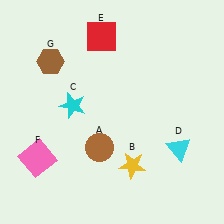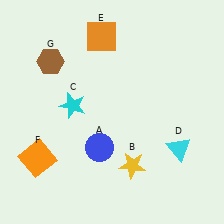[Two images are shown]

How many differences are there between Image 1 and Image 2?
There are 3 differences between the two images.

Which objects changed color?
A changed from brown to blue. E changed from red to orange. F changed from pink to orange.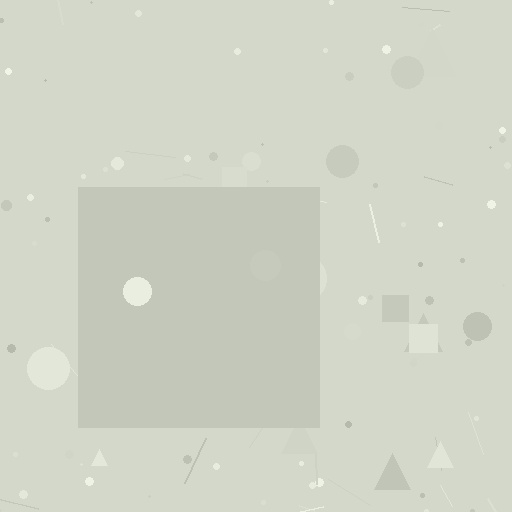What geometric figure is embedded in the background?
A square is embedded in the background.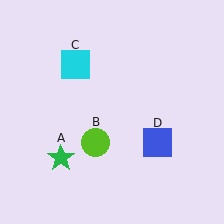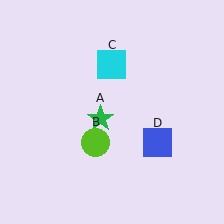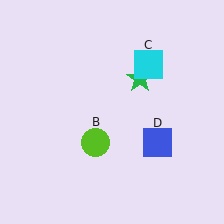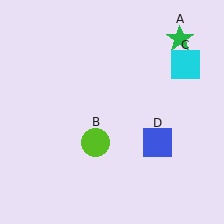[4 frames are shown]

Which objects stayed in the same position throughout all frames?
Lime circle (object B) and blue square (object D) remained stationary.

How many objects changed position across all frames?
2 objects changed position: green star (object A), cyan square (object C).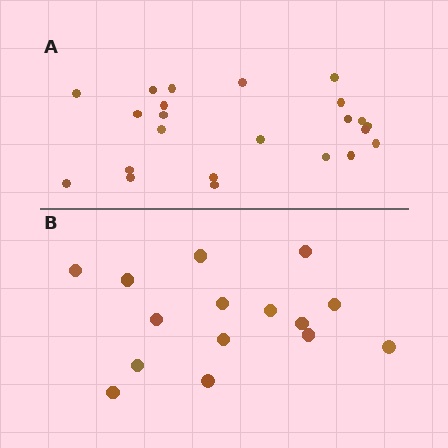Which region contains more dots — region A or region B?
Region A (the top region) has more dots.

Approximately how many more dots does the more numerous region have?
Region A has roughly 8 or so more dots than region B.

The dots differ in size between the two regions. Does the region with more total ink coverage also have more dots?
No. Region B has more total ink coverage because its dots are larger, but region A actually contains more individual dots. Total area can be misleading — the number of items is what matters here.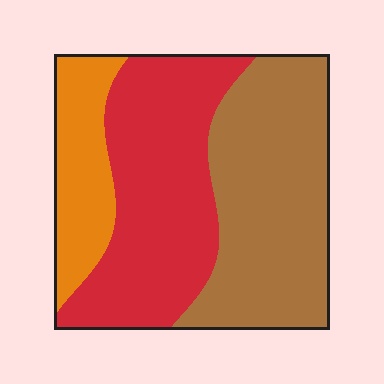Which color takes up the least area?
Orange, at roughly 15%.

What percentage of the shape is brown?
Brown takes up about two fifths (2/5) of the shape.